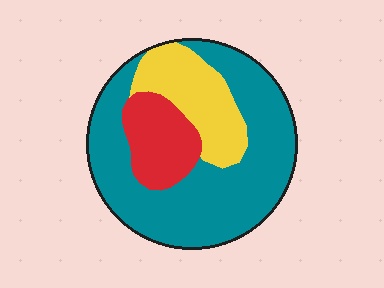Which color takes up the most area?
Teal, at roughly 65%.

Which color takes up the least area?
Red, at roughly 15%.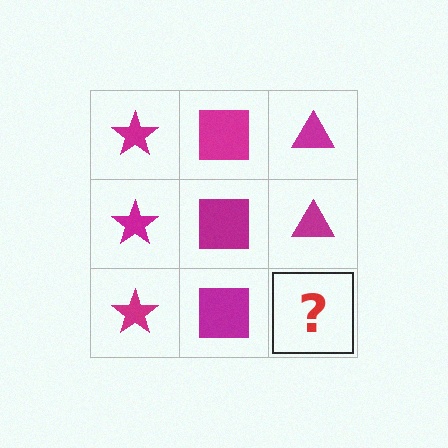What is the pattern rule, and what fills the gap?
The rule is that each column has a consistent shape. The gap should be filled with a magenta triangle.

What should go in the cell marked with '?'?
The missing cell should contain a magenta triangle.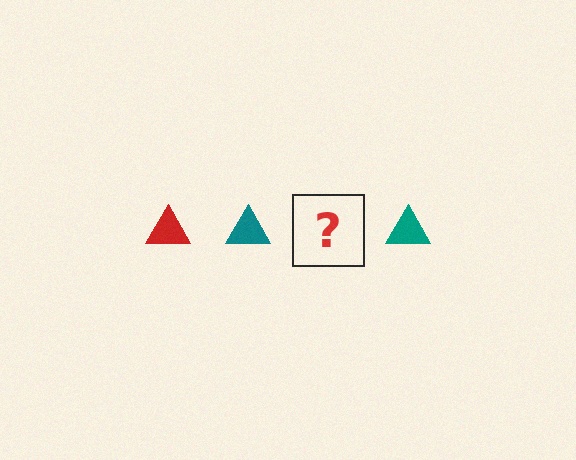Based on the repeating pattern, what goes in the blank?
The blank should be a red triangle.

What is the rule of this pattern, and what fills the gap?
The rule is that the pattern cycles through red, teal triangles. The gap should be filled with a red triangle.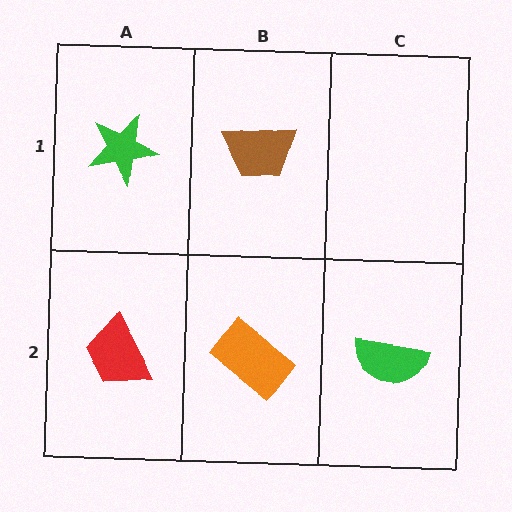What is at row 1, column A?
A green star.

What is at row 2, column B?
An orange rectangle.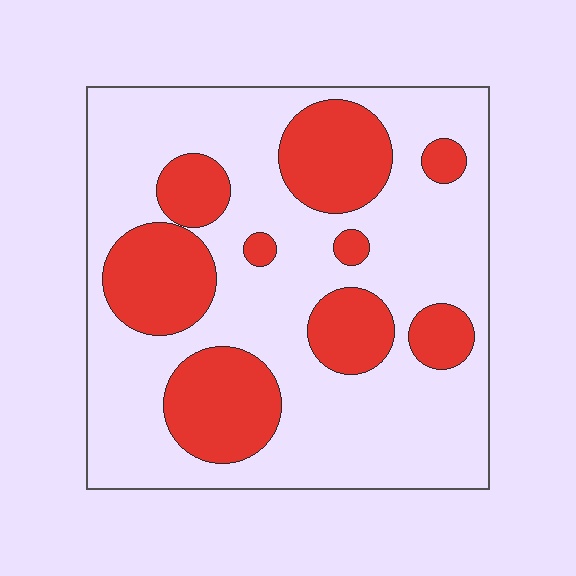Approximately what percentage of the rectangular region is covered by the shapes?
Approximately 30%.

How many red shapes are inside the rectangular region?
9.